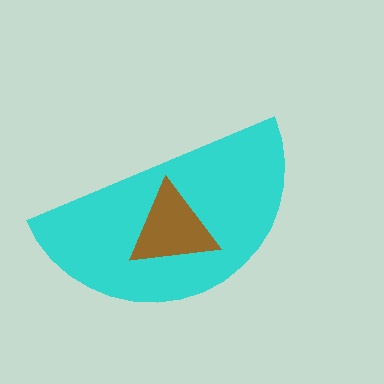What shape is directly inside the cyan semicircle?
The brown triangle.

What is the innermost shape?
The brown triangle.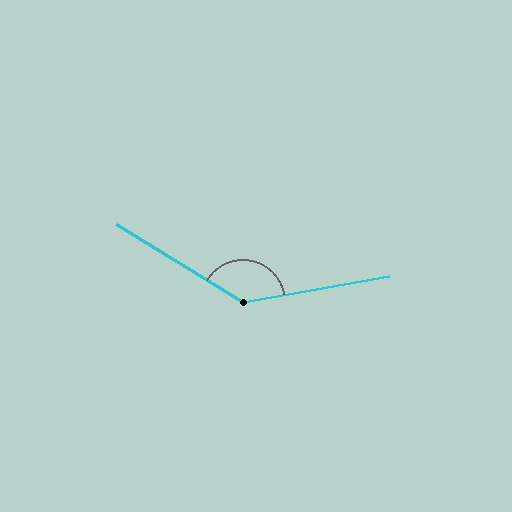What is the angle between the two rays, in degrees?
Approximately 139 degrees.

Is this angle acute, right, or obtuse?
It is obtuse.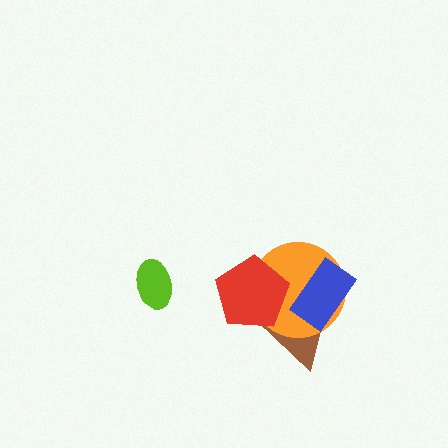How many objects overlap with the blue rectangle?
2 objects overlap with the blue rectangle.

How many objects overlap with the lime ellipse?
0 objects overlap with the lime ellipse.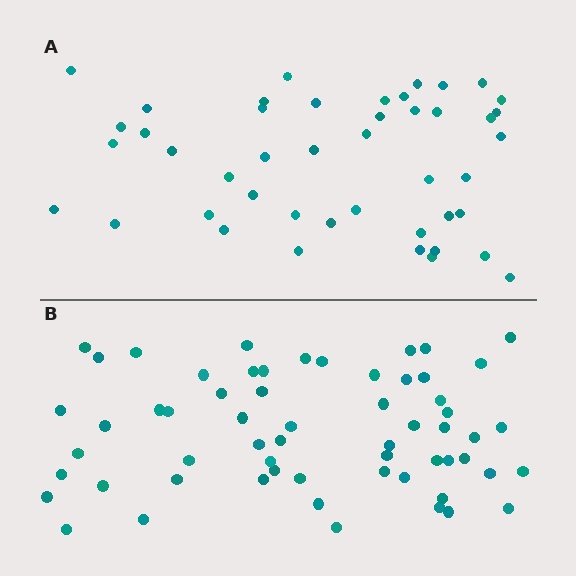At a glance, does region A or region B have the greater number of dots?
Region B (the bottom region) has more dots.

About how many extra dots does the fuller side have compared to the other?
Region B has approximately 15 more dots than region A.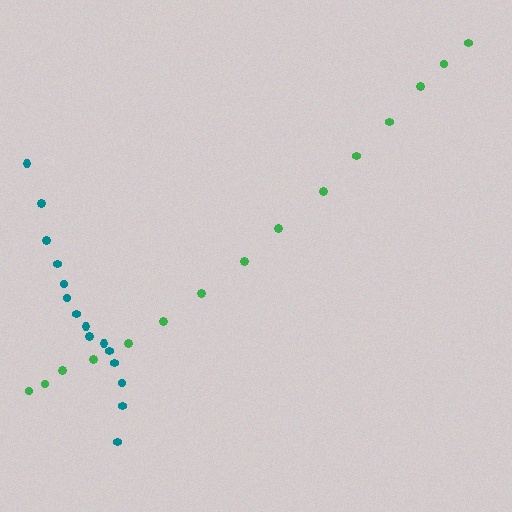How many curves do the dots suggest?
There are 2 distinct paths.